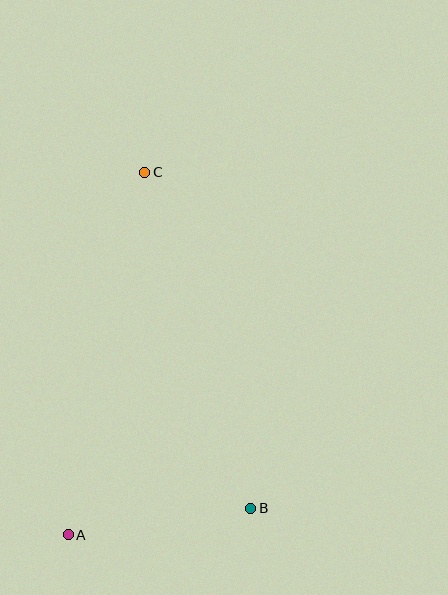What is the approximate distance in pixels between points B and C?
The distance between B and C is approximately 352 pixels.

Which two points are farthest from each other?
Points A and C are farthest from each other.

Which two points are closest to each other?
Points A and B are closest to each other.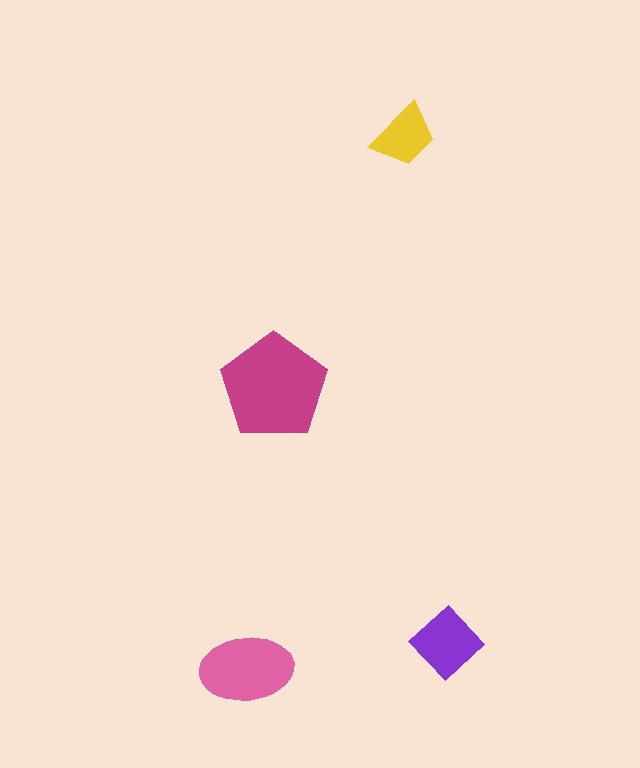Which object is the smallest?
The yellow trapezoid.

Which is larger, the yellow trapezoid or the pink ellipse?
The pink ellipse.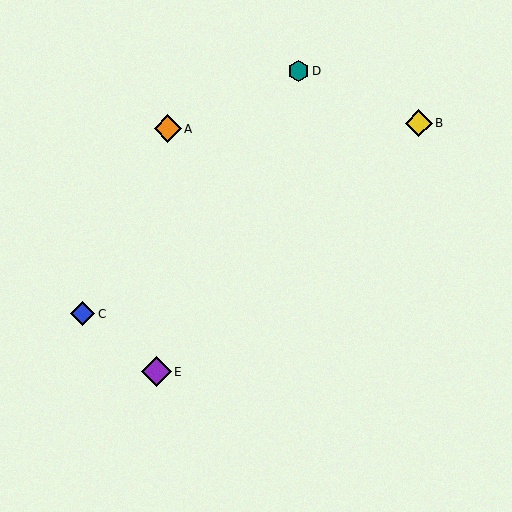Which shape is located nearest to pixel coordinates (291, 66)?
The teal hexagon (labeled D) at (299, 71) is nearest to that location.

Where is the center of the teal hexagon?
The center of the teal hexagon is at (299, 71).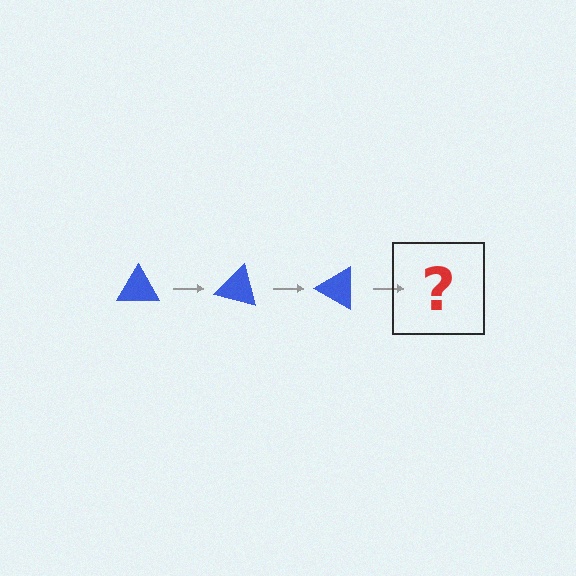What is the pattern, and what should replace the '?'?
The pattern is that the triangle rotates 15 degrees each step. The '?' should be a blue triangle rotated 45 degrees.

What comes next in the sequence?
The next element should be a blue triangle rotated 45 degrees.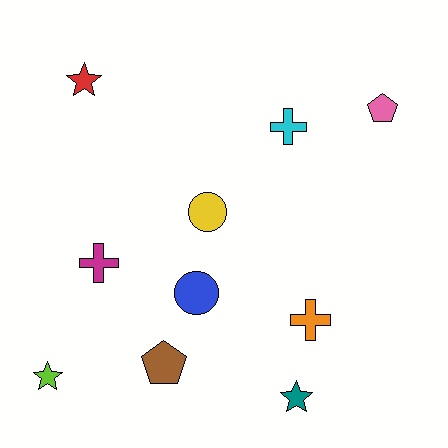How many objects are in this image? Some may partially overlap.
There are 10 objects.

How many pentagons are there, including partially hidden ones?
There are 2 pentagons.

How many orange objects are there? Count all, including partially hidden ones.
There is 1 orange object.